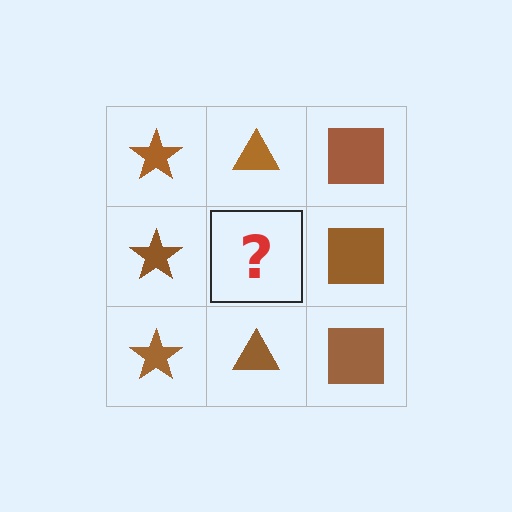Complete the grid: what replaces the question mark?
The question mark should be replaced with a brown triangle.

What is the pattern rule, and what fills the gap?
The rule is that each column has a consistent shape. The gap should be filled with a brown triangle.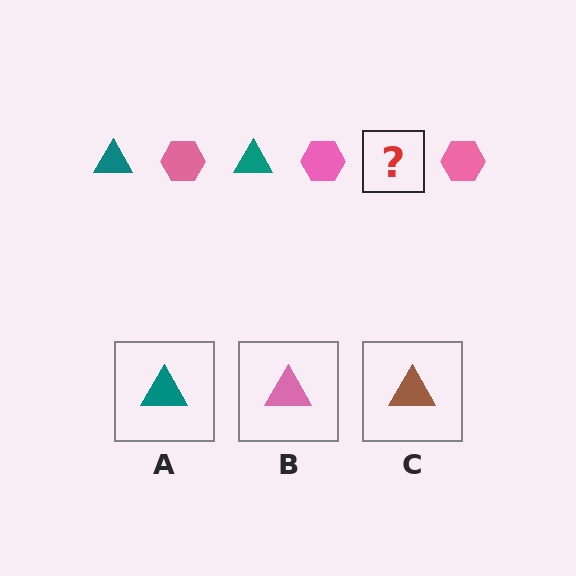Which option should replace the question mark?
Option A.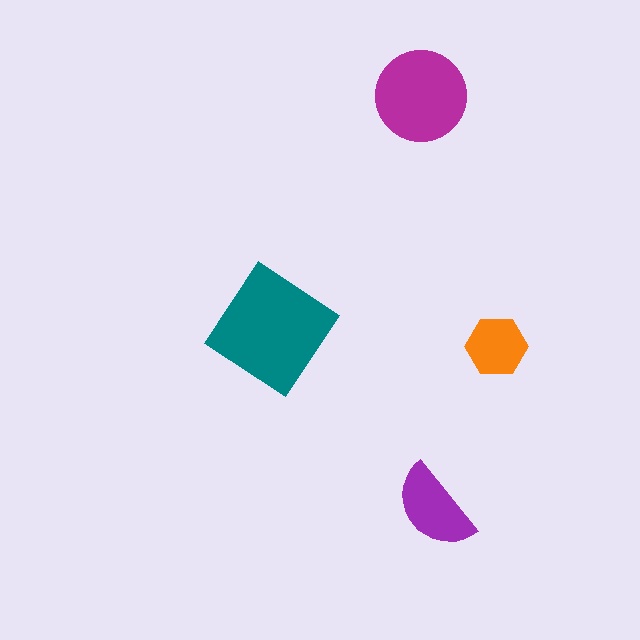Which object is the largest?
The teal diamond.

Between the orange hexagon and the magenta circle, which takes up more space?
The magenta circle.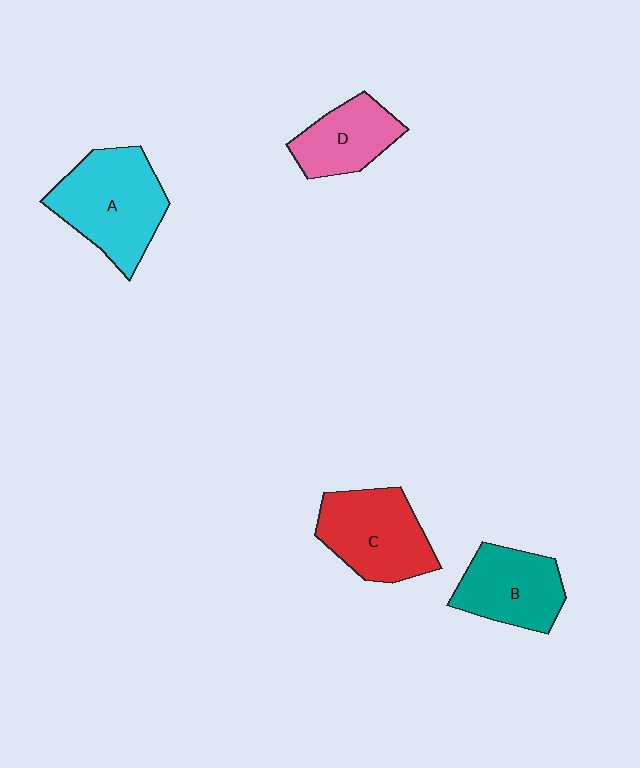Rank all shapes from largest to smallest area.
From largest to smallest: A (cyan), C (red), B (teal), D (pink).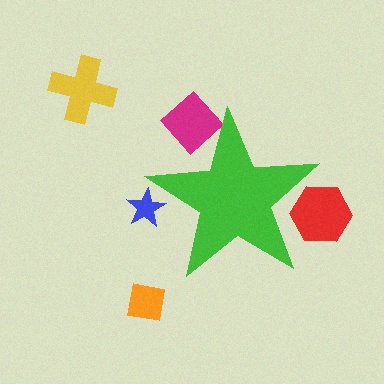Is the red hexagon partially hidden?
Yes, the red hexagon is partially hidden behind the green star.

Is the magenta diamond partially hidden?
Yes, the magenta diamond is partially hidden behind the green star.